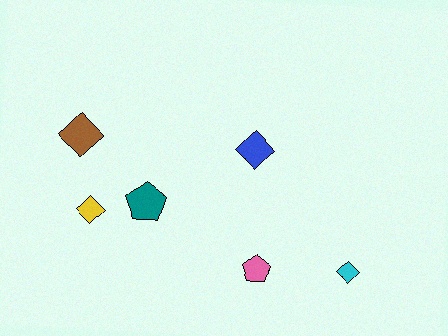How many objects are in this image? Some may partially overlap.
There are 6 objects.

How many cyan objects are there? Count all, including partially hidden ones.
There is 1 cyan object.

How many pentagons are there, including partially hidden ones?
There are 2 pentagons.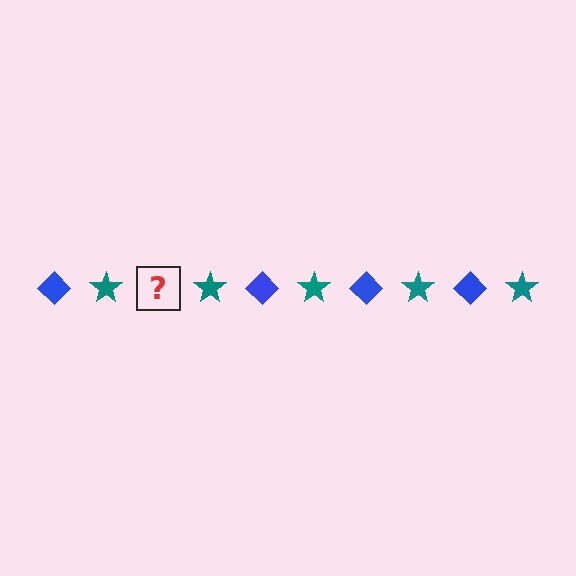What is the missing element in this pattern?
The missing element is a blue diamond.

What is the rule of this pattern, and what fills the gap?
The rule is that the pattern alternates between blue diamond and teal star. The gap should be filled with a blue diamond.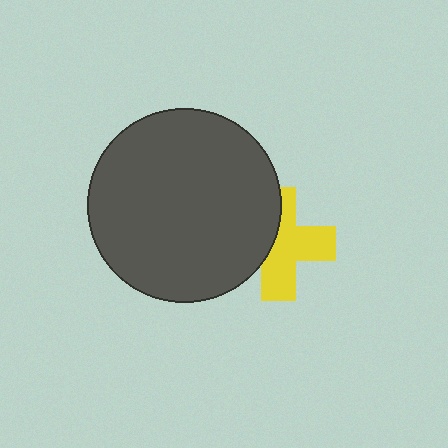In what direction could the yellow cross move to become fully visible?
The yellow cross could move right. That would shift it out from behind the dark gray circle entirely.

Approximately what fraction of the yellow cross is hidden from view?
Roughly 39% of the yellow cross is hidden behind the dark gray circle.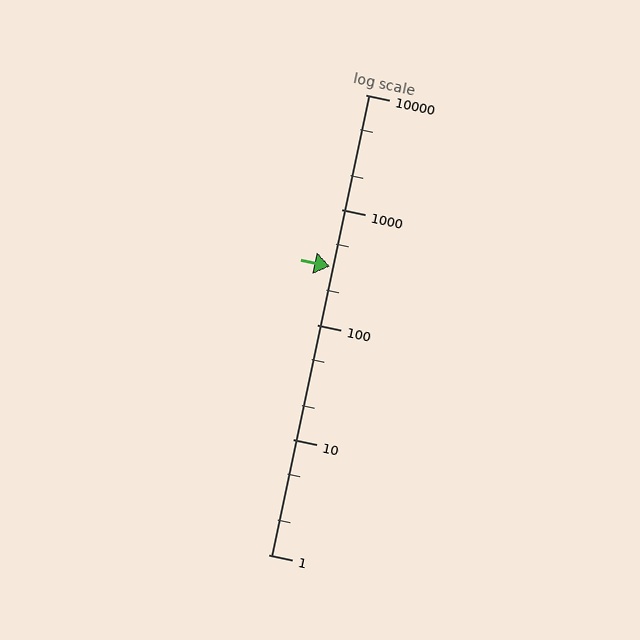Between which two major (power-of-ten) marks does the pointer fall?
The pointer is between 100 and 1000.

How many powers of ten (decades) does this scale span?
The scale spans 4 decades, from 1 to 10000.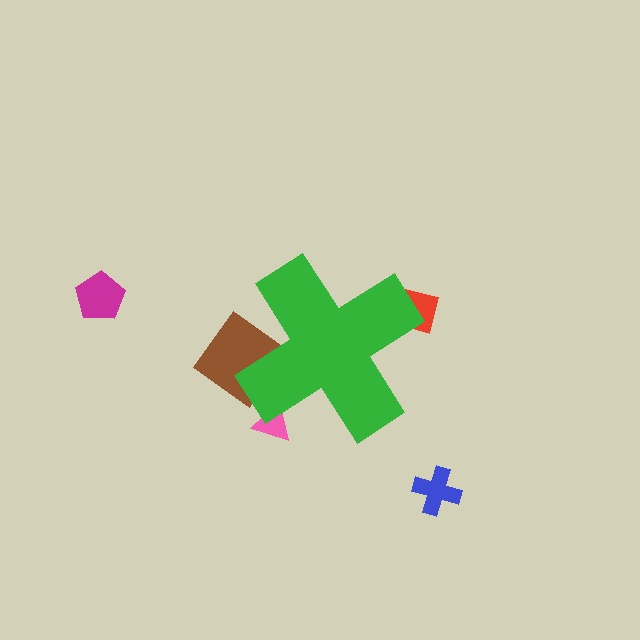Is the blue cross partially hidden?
No, the blue cross is fully visible.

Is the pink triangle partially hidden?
Yes, the pink triangle is partially hidden behind the green cross.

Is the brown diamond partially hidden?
Yes, the brown diamond is partially hidden behind the green cross.